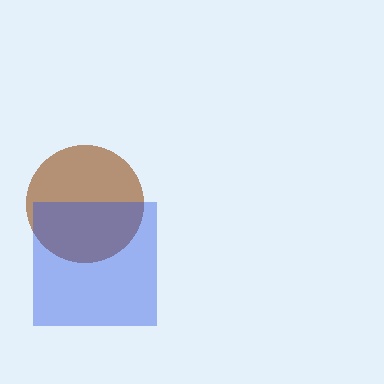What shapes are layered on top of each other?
The layered shapes are: a brown circle, a blue square.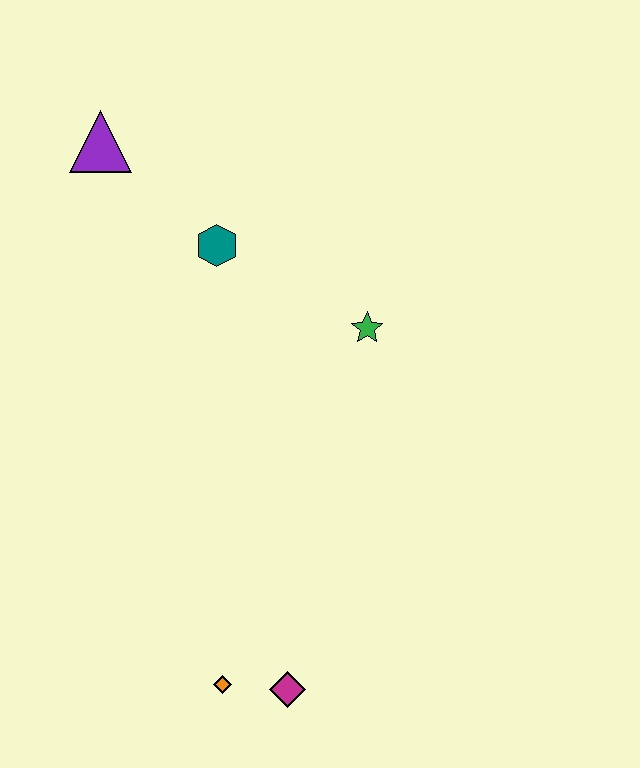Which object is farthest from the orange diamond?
The purple triangle is farthest from the orange diamond.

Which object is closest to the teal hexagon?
The purple triangle is closest to the teal hexagon.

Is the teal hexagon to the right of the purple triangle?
Yes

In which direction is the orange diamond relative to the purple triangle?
The orange diamond is below the purple triangle.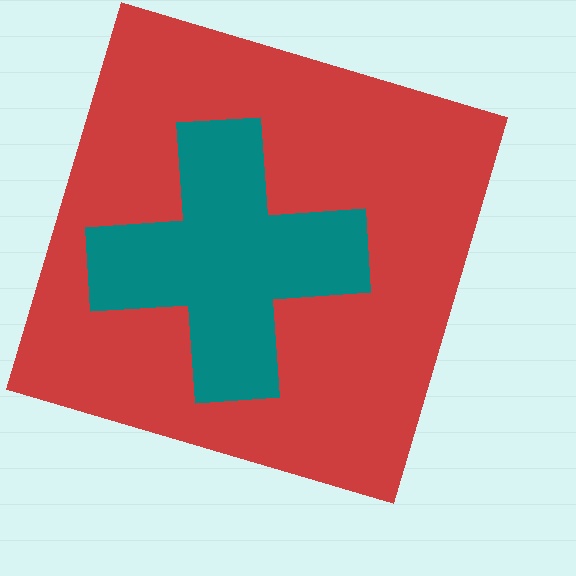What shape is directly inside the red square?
The teal cross.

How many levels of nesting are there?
2.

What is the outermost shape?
The red square.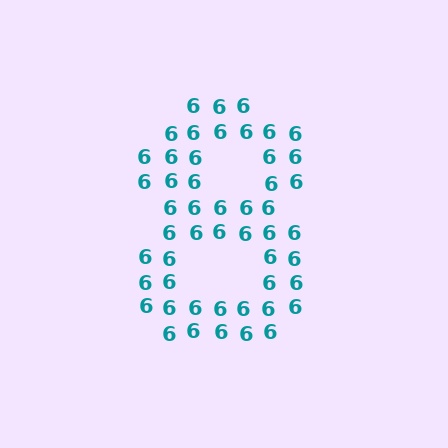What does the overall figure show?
The overall figure shows the digit 8.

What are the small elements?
The small elements are digit 6's.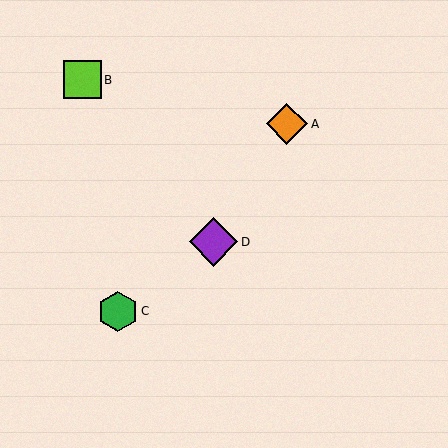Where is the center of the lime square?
The center of the lime square is at (82, 80).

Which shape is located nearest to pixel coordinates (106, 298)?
The green hexagon (labeled C) at (118, 311) is nearest to that location.